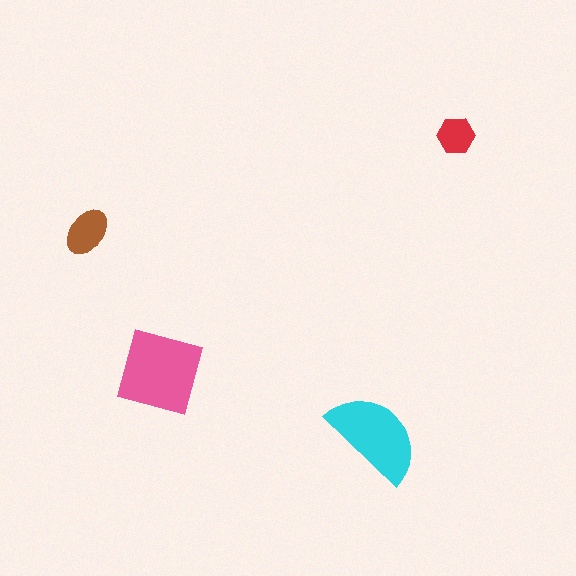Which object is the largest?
The pink square.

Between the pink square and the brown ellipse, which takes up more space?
The pink square.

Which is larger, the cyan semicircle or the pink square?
The pink square.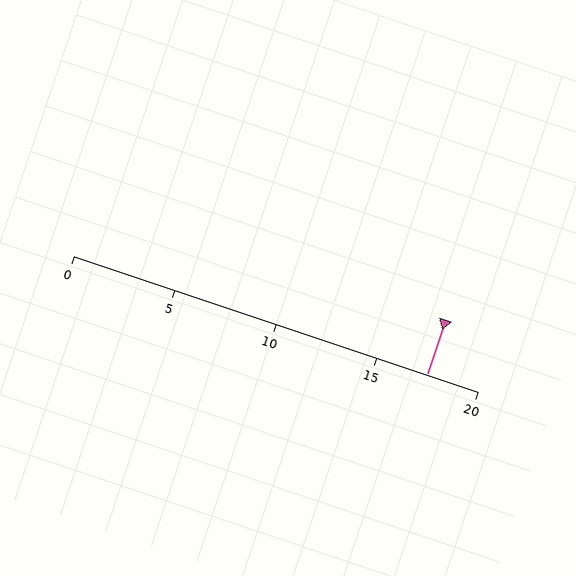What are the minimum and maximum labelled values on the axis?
The axis runs from 0 to 20.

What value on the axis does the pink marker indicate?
The marker indicates approximately 17.5.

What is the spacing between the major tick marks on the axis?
The major ticks are spaced 5 apart.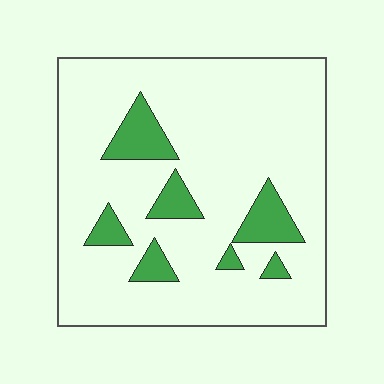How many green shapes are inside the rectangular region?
7.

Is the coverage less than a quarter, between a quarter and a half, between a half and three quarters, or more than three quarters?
Less than a quarter.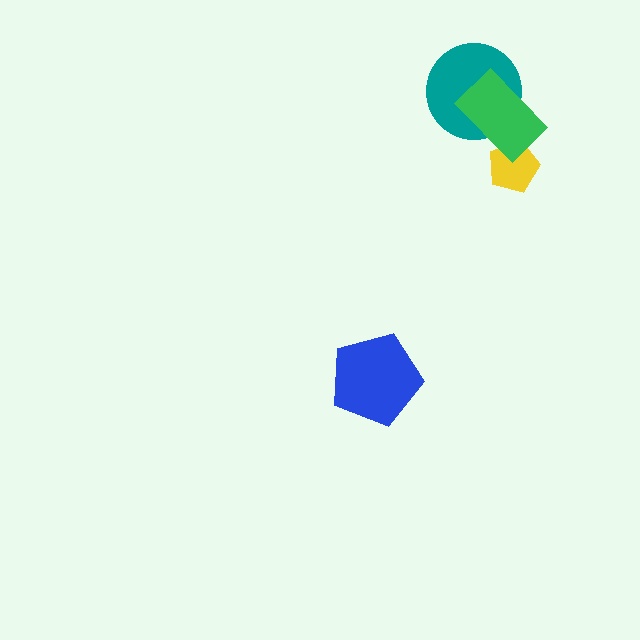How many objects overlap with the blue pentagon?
0 objects overlap with the blue pentagon.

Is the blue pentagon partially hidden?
No, no other shape covers it.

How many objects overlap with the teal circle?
1 object overlaps with the teal circle.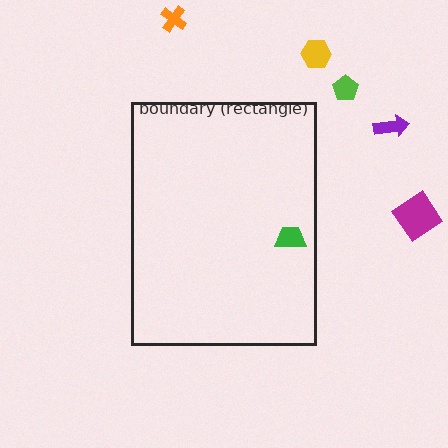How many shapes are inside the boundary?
1 inside, 5 outside.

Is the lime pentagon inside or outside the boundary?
Outside.